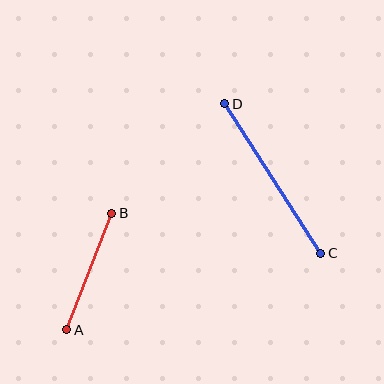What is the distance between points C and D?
The distance is approximately 177 pixels.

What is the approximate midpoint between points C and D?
The midpoint is at approximately (273, 179) pixels.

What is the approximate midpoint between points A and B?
The midpoint is at approximately (89, 271) pixels.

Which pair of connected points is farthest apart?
Points C and D are farthest apart.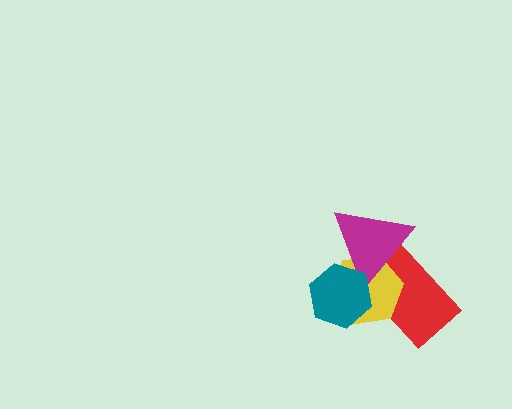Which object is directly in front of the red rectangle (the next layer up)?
The yellow hexagon is directly in front of the red rectangle.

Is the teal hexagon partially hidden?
No, no other shape covers it.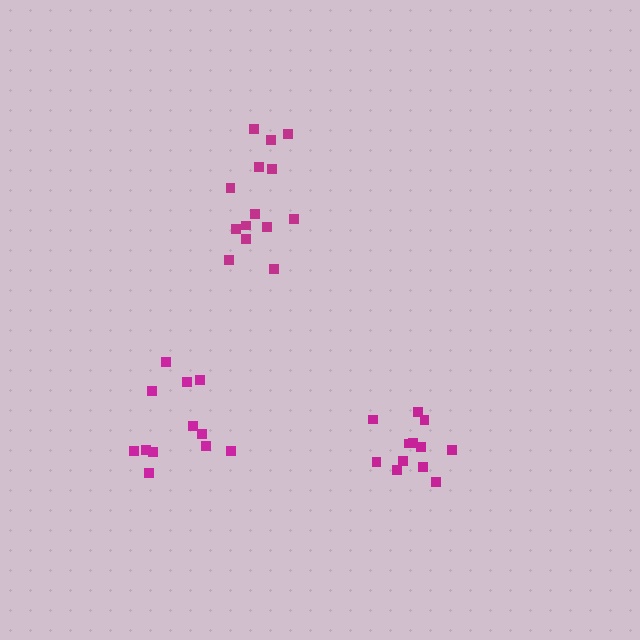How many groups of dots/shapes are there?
There are 3 groups.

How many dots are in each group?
Group 1: 14 dots, Group 2: 12 dots, Group 3: 12 dots (38 total).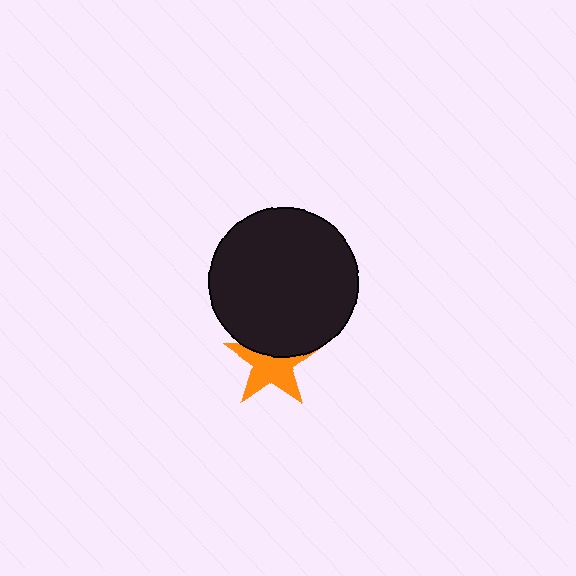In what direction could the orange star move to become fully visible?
The orange star could move down. That would shift it out from behind the black circle entirely.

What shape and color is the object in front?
The object in front is a black circle.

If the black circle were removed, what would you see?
You would see the complete orange star.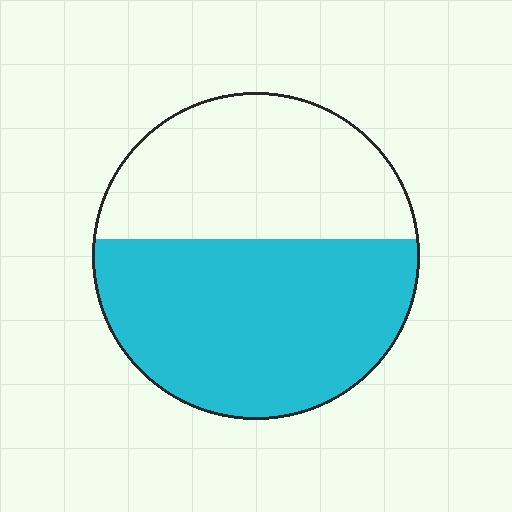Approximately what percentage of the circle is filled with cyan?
Approximately 55%.